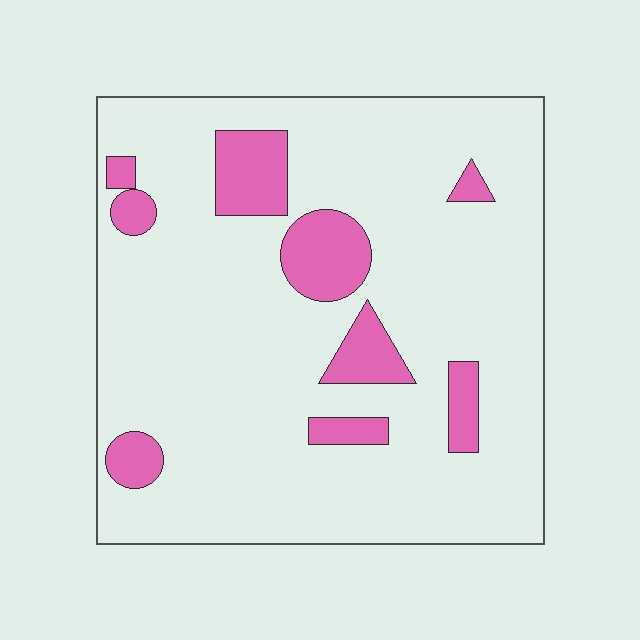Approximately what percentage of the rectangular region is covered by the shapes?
Approximately 15%.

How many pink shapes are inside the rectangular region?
9.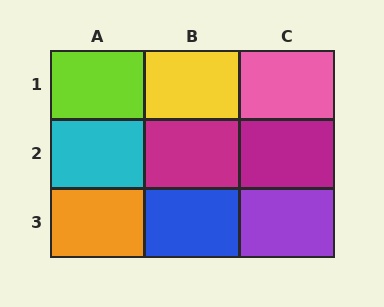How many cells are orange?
1 cell is orange.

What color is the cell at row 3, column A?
Orange.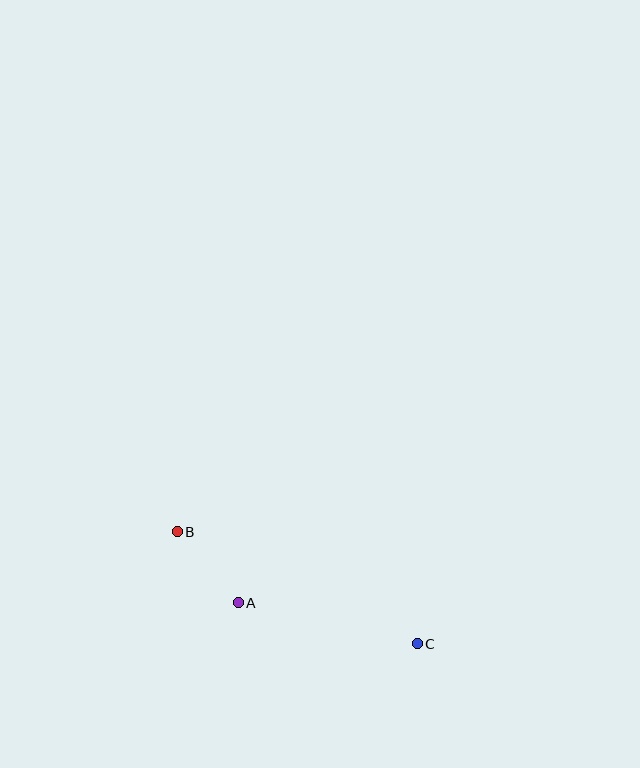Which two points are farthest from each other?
Points B and C are farthest from each other.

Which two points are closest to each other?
Points A and B are closest to each other.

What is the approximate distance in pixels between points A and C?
The distance between A and C is approximately 184 pixels.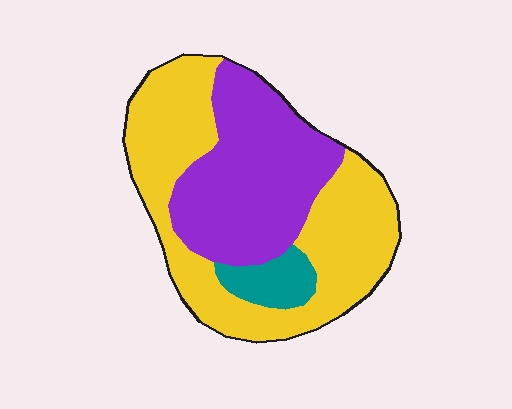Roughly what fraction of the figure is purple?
Purple takes up about two fifths (2/5) of the figure.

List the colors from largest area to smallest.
From largest to smallest: yellow, purple, teal.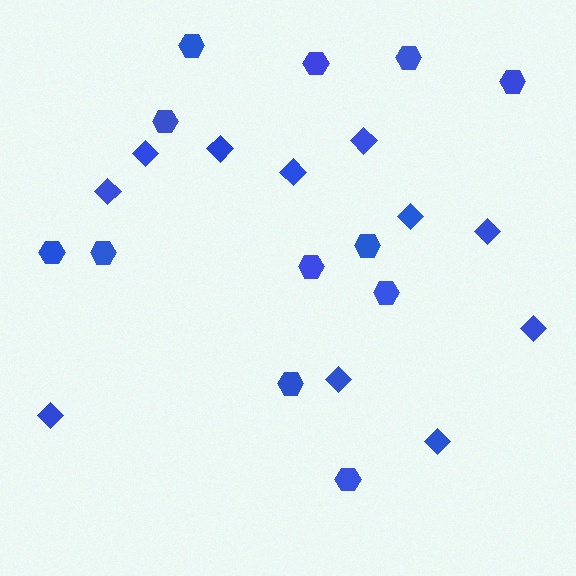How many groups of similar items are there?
There are 2 groups: one group of diamonds (11) and one group of hexagons (12).